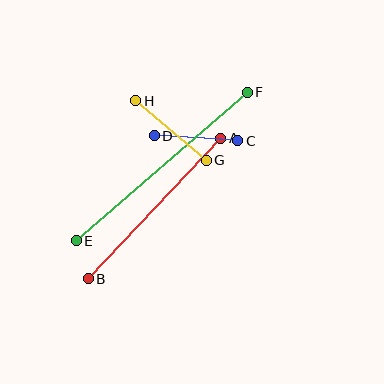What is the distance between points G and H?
The distance is approximately 92 pixels.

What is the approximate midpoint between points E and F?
The midpoint is at approximately (162, 167) pixels.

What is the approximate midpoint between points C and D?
The midpoint is at approximately (196, 138) pixels.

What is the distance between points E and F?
The distance is approximately 226 pixels.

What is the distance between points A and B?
The distance is approximately 193 pixels.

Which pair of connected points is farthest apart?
Points E and F are farthest apart.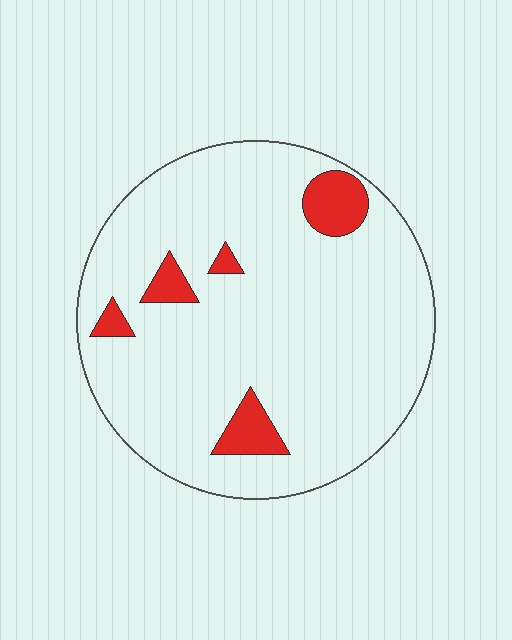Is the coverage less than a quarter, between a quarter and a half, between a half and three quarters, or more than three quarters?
Less than a quarter.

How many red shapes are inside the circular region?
5.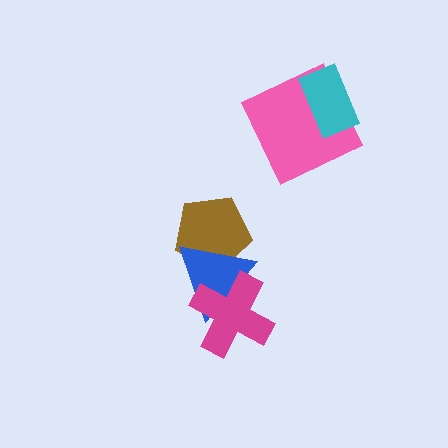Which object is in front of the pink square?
The cyan rectangle is in front of the pink square.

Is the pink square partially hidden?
Yes, it is partially covered by another shape.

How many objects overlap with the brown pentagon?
1 object overlaps with the brown pentagon.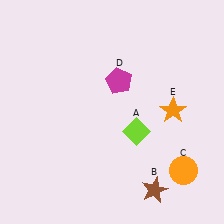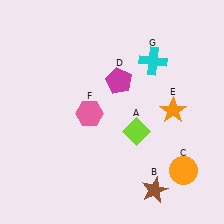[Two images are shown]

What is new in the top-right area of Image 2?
A cyan cross (G) was added in the top-right area of Image 2.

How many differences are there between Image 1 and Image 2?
There are 2 differences between the two images.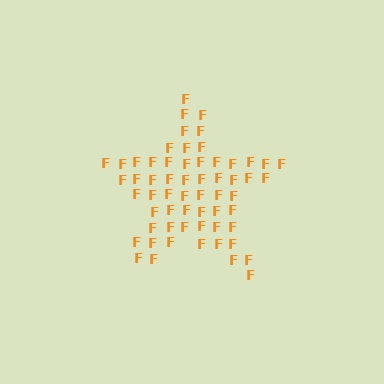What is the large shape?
The large shape is a star.